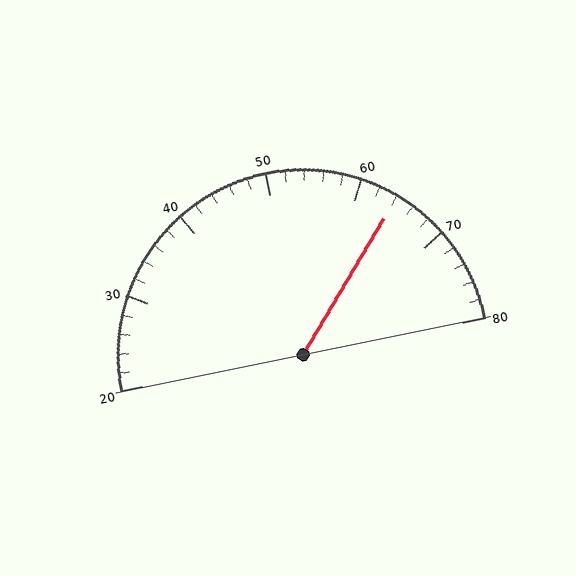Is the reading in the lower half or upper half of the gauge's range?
The reading is in the upper half of the range (20 to 80).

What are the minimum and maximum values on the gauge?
The gauge ranges from 20 to 80.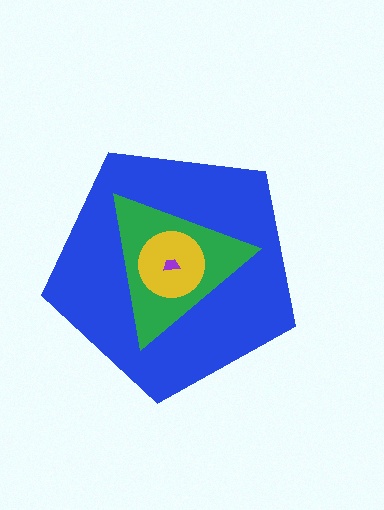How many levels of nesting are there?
4.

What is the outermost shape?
The blue pentagon.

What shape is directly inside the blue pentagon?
The green triangle.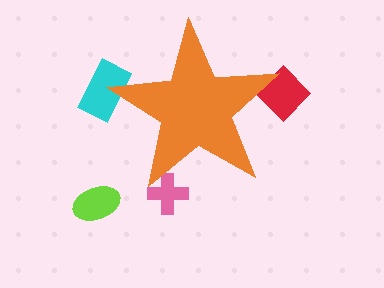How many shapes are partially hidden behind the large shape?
3 shapes are partially hidden.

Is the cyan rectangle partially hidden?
Yes, the cyan rectangle is partially hidden behind the orange star.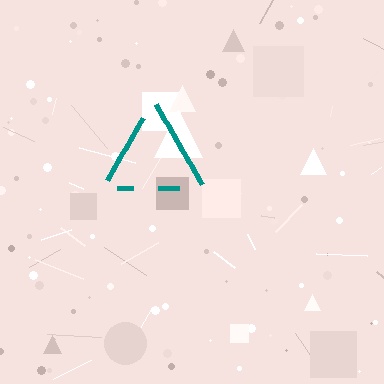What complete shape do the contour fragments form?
The contour fragments form a triangle.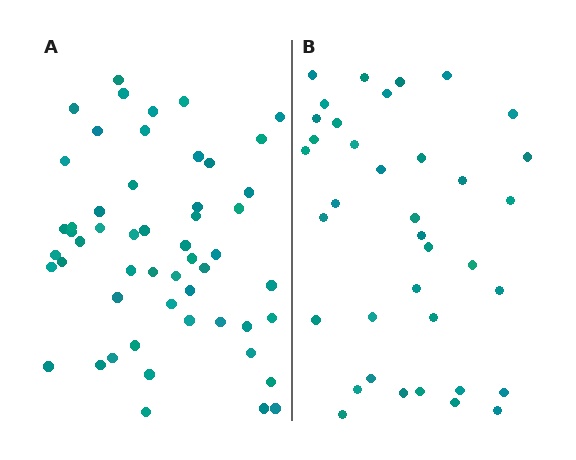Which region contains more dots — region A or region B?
Region A (the left region) has more dots.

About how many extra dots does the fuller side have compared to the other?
Region A has approximately 15 more dots than region B.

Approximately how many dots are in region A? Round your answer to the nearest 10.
About 50 dots. (The exact count is 53, which rounds to 50.)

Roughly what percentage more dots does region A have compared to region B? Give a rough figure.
About 45% more.